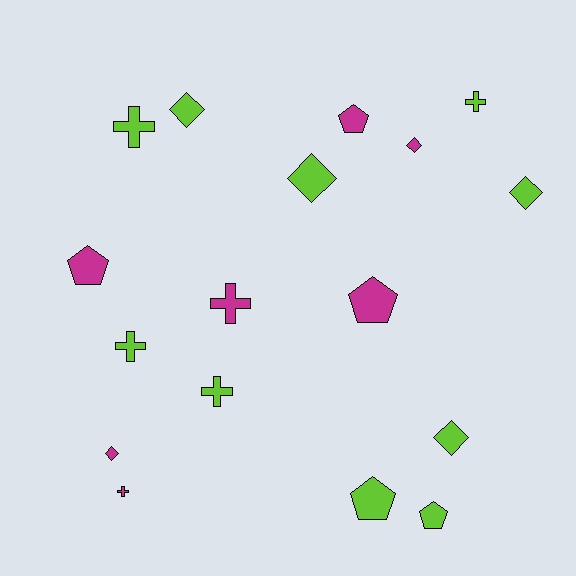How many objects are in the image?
There are 17 objects.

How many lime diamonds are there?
There are 4 lime diamonds.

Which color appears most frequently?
Lime, with 10 objects.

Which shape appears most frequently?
Cross, with 6 objects.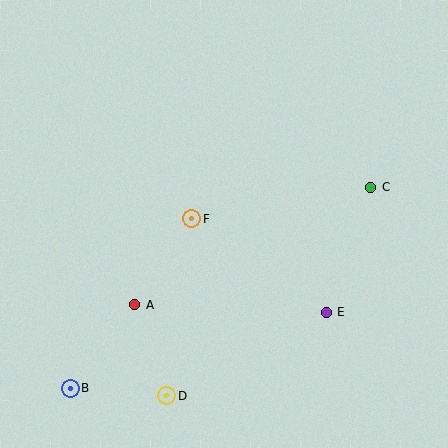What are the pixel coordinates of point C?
Point C is at (371, 187).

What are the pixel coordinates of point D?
Point D is at (167, 396).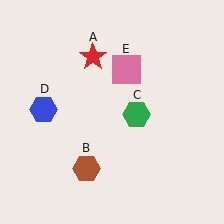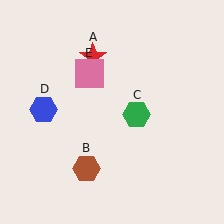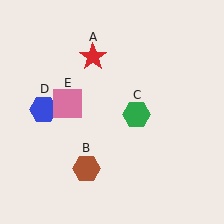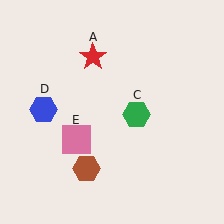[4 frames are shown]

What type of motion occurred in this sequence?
The pink square (object E) rotated counterclockwise around the center of the scene.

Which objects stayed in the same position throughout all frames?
Red star (object A) and brown hexagon (object B) and green hexagon (object C) and blue hexagon (object D) remained stationary.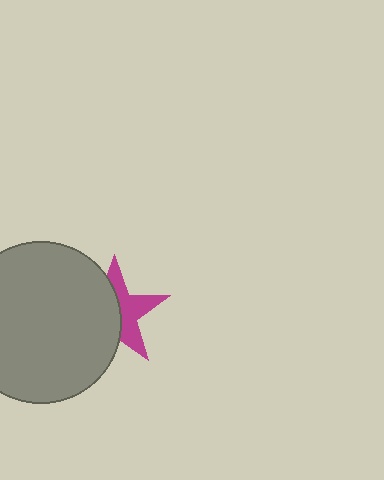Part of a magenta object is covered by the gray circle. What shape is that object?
It is a star.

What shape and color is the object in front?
The object in front is a gray circle.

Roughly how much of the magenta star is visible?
About half of it is visible (roughly 46%).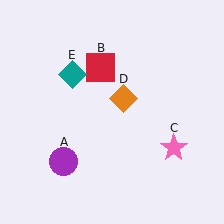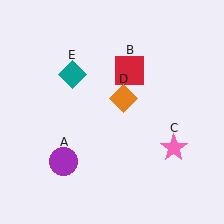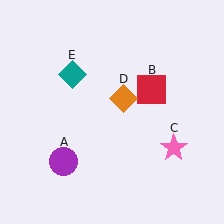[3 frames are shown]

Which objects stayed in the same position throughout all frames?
Purple circle (object A) and pink star (object C) and orange diamond (object D) and teal diamond (object E) remained stationary.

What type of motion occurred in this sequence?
The red square (object B) rotated clockwise around the center of the scene.